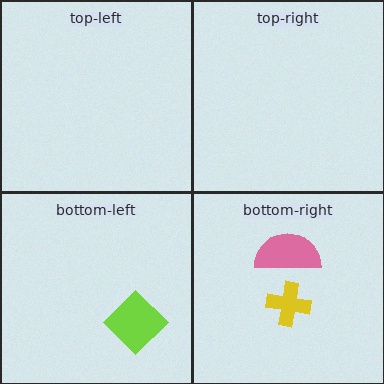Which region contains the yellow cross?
The bottom-right region.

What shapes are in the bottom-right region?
The yellow cross, the pink semicircle.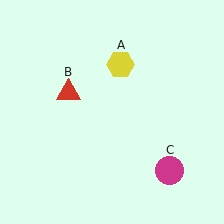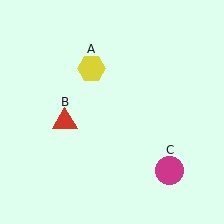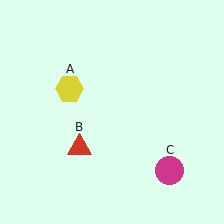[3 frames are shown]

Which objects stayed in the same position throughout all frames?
Magenta circle (object C) remained stationary.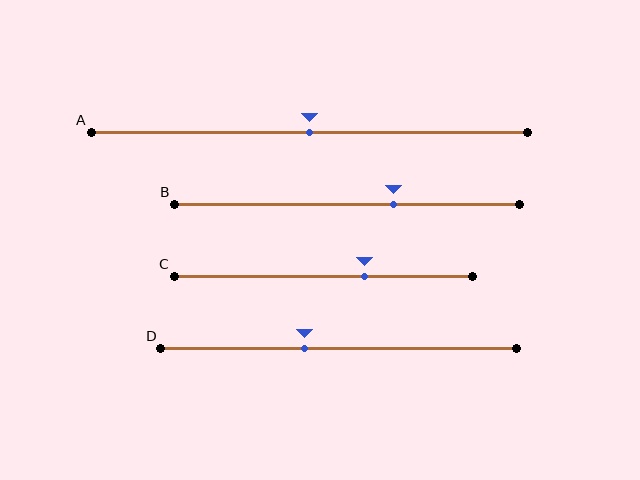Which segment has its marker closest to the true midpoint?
Segment A has its marker closest to the true midpoint.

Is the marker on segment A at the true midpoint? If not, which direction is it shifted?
Yes, the marker on segment A is at the true midpoint.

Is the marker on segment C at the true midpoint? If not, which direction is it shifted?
No, the marker on segment C is shifted to the right by about 14% of the segment length.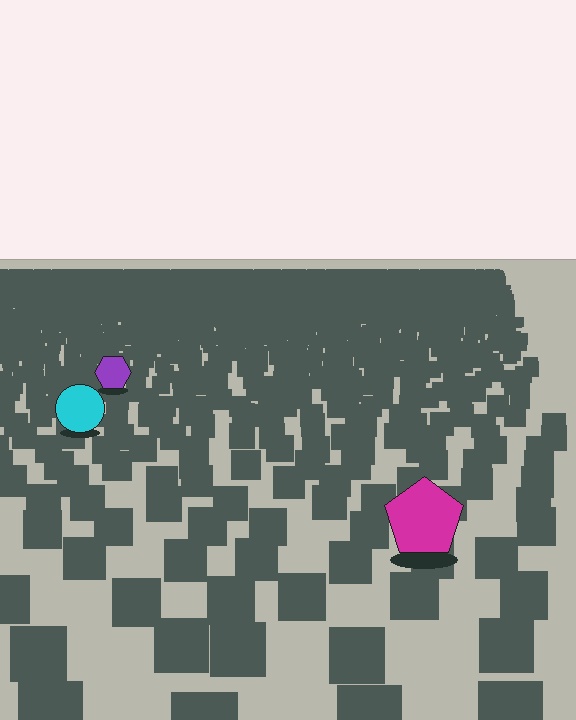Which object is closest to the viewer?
The magenta pentagon is closest. The texture marks near it are larger and more spread out.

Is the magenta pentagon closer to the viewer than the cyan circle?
Yes. The magenta pentagon is closer — you can tell from the texture gradient: the ground texture is coarser near it.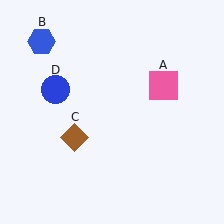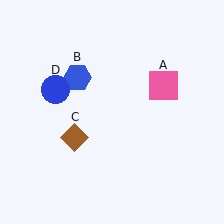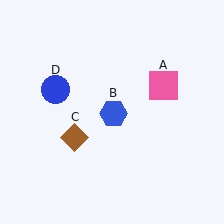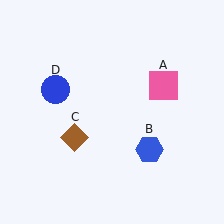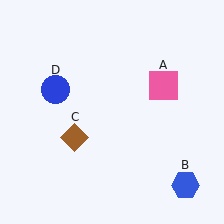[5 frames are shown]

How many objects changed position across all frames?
1 object changed position: blue hexagon (object B).